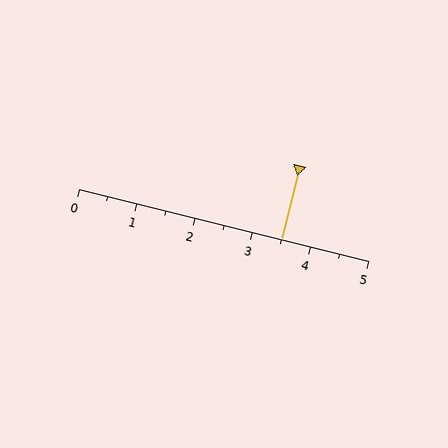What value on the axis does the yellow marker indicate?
The marker indicates approximately 3.5.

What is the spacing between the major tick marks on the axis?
The major ticks are spaced 1 apart.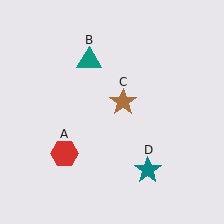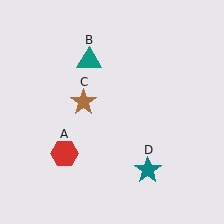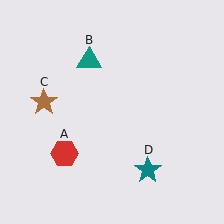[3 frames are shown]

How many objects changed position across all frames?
1 object changed position: brown star (object C).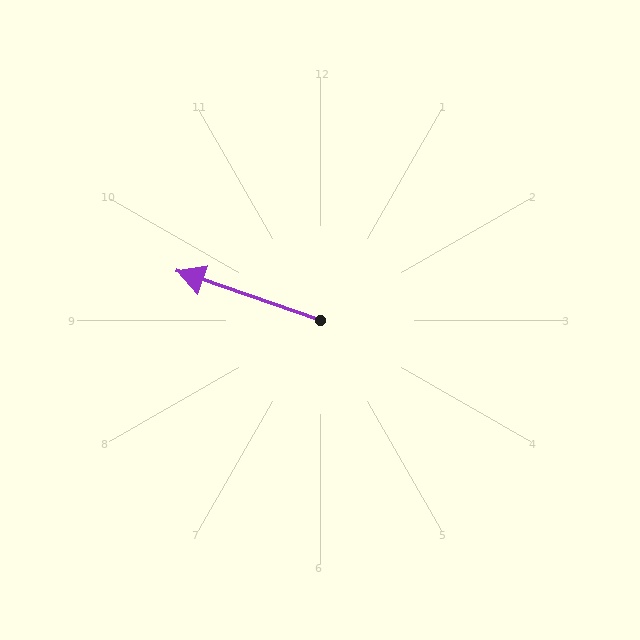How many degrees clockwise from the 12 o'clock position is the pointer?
Approximately 289 degrees.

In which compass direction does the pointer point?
West.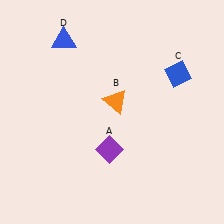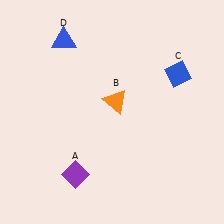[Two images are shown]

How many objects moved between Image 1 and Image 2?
1 object moved between the two images.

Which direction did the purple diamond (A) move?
The purple diamond (A) moved left.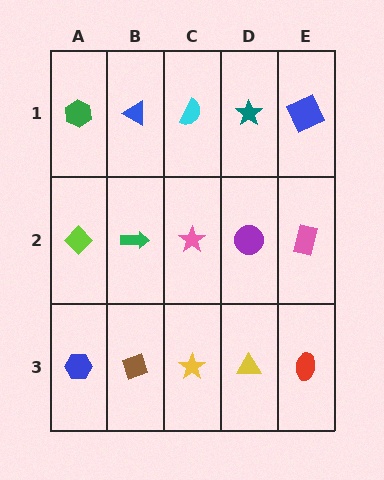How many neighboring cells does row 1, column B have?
3.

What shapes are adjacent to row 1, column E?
A pink rectangle (row 2, column E), a teal star (row 1, column D).